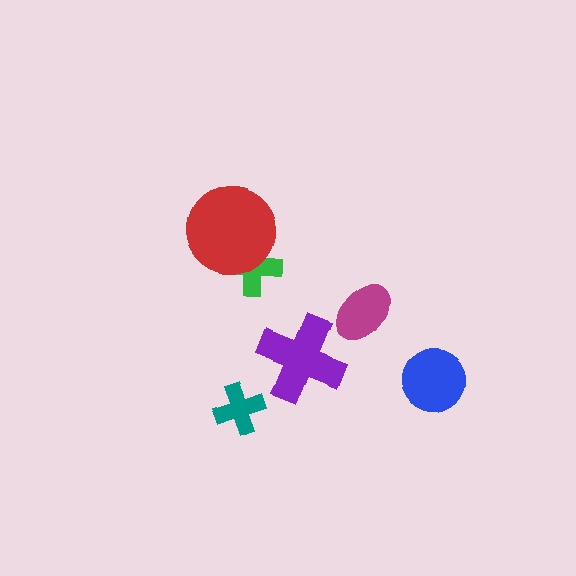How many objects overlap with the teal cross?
0 objects overlap with the teal cross.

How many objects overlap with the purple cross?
0 objects overlap with the purple cross.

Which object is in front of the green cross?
The red circle is in front of the green cross.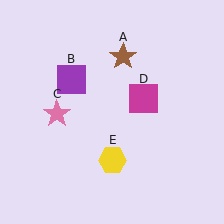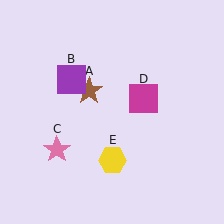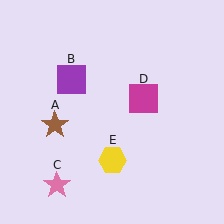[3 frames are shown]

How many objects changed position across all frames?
2 objects changed position: brown star (object A), pink star (object C).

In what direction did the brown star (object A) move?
The brown star (object A) moved down and to the left.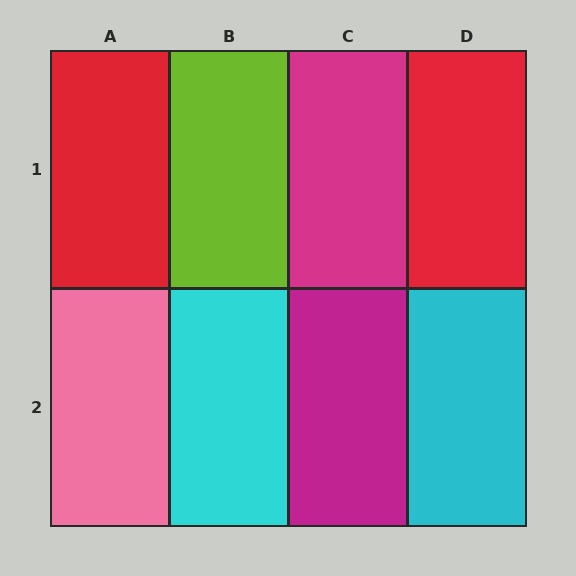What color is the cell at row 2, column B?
Cyan.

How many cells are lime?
1 cell is lime.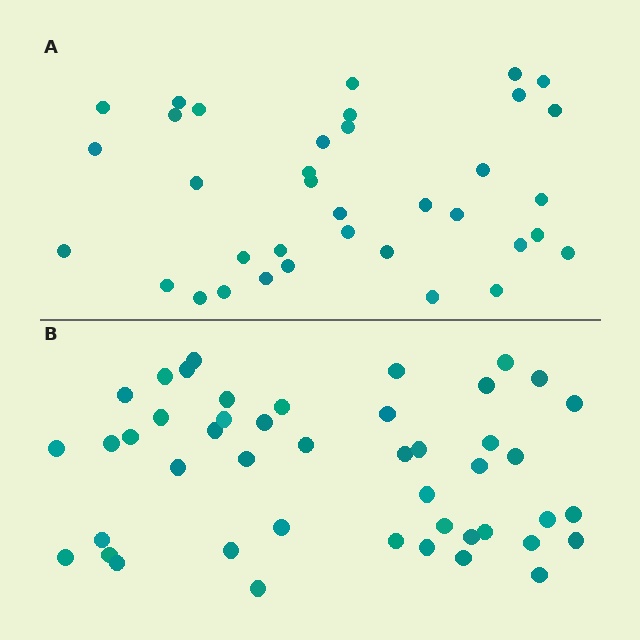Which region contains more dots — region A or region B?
Region B (the bottom region) has more dots.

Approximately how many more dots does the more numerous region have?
Region B has roughly 10 or so more dots than region A.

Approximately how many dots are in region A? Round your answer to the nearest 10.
About 40 dots. (The exact count is 36, which rounds to 40.)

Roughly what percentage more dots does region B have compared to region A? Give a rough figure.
About 30% more.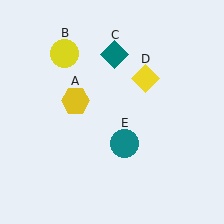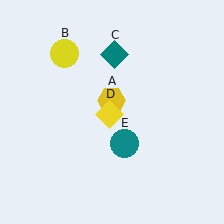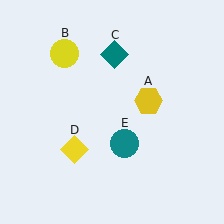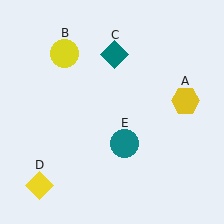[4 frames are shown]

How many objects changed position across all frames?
2 objects changed position: yellow hexagon (object A), yellow diamond (object D).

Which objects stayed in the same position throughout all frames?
Yellow circle (object B) and teal diamond (object C) and teal circle (object E) remained stationary.